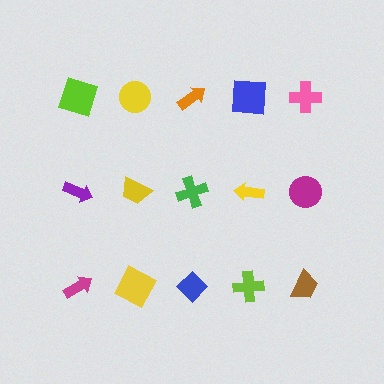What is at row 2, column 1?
A purple arrow.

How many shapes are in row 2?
5 shapes.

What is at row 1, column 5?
A pink cross.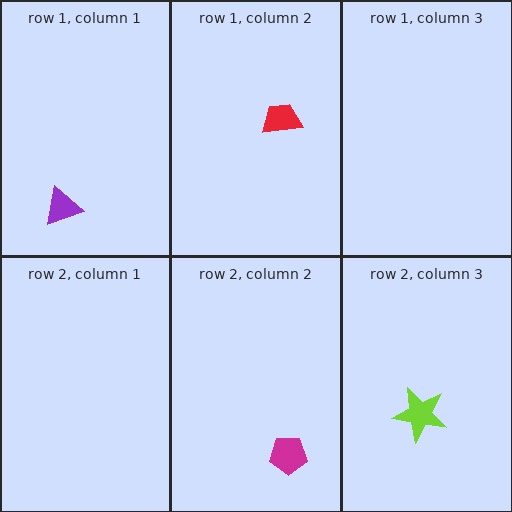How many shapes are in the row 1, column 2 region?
1.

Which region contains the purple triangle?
The row 1, column 1 region.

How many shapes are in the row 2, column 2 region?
1.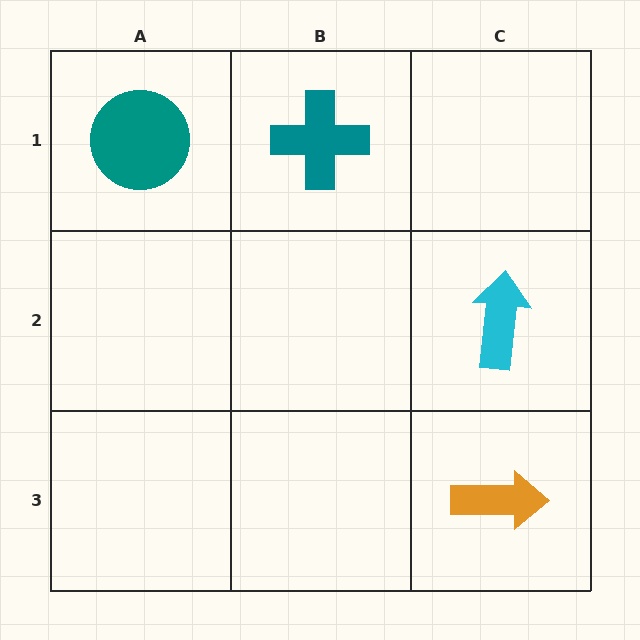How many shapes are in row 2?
1 shape.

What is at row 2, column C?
A cyan arrow.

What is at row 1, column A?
A teal circle.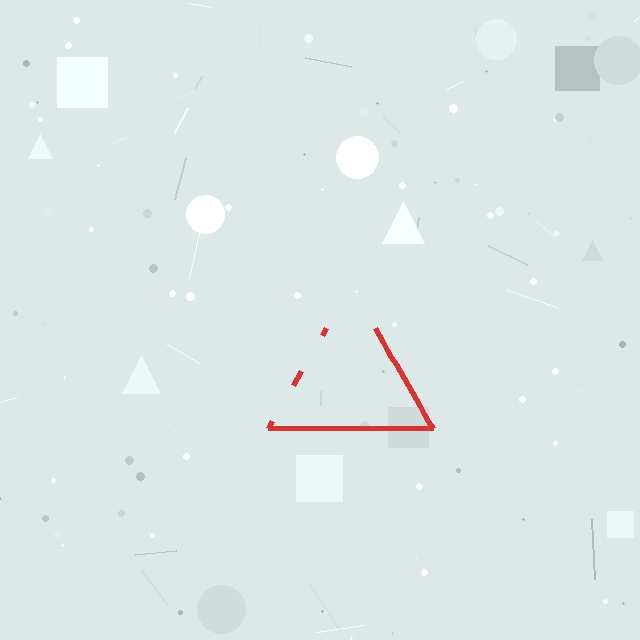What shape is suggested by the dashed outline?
The dashed outline suggests a triangle.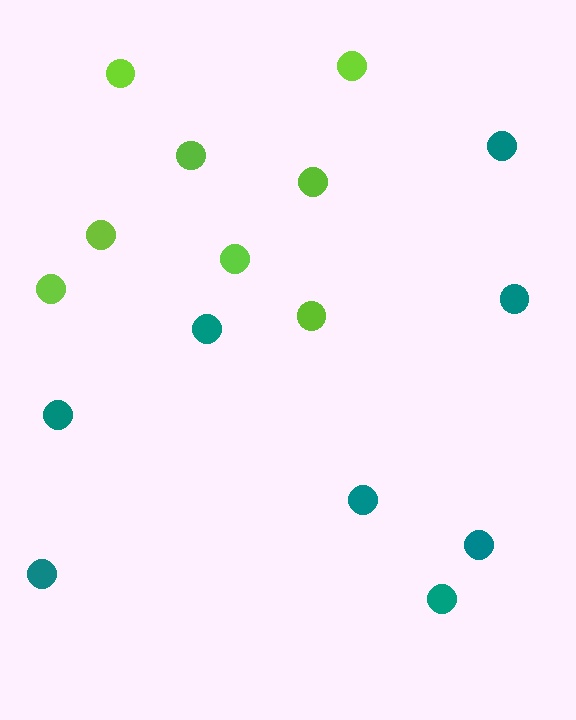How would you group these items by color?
There are 2 groups: one group of lime circles (8) and one group of teal circles (8).